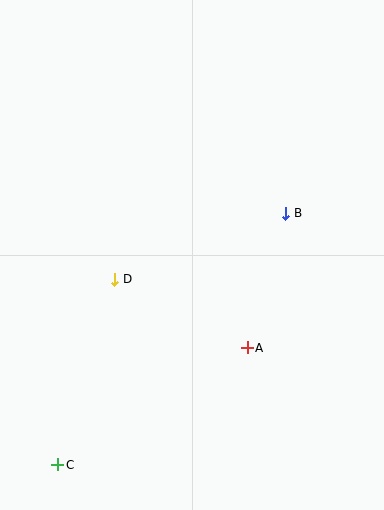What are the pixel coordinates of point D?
Point D is at (115, 279).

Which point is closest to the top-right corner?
Point B is closest to the top-right corner.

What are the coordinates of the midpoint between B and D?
The midpoint between B and D is at (200, 246).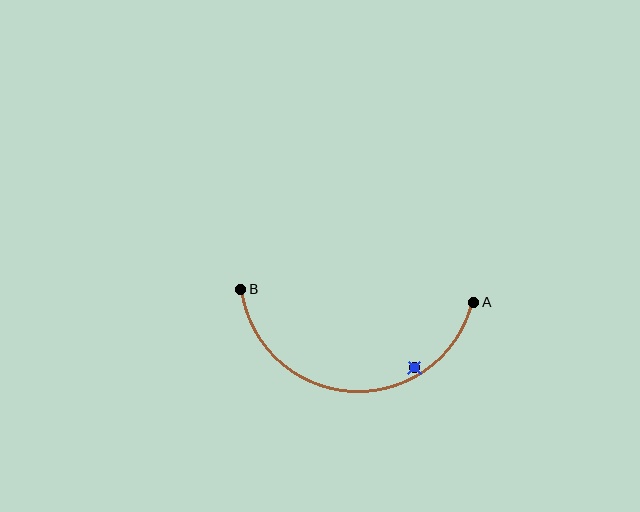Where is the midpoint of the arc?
The arc midpoint is the point on the curve farthest from the straight line joining A and B. It sits below that line.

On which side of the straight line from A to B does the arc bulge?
The arc bulges below the straight line connecting A and B.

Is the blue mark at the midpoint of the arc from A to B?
No — the blue mark does not lie on the arc at all. It sits slightly inside the curve.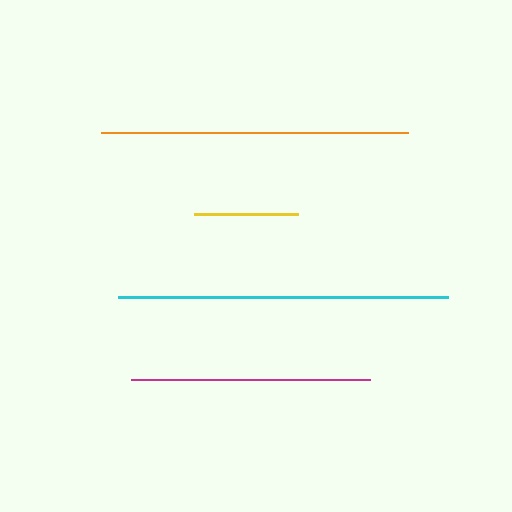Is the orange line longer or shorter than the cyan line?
The cyan line is longer than the orange line.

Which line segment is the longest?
The cyan line is the longest at approximately 330 pixels.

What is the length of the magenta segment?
The magenta segment is approximately 239 pixels long.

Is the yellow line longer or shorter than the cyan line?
The cyan line is longer than the yellow line.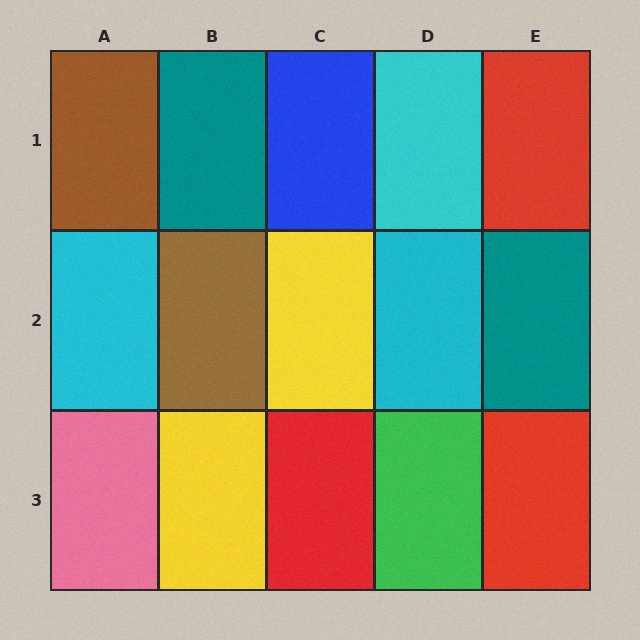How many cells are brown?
2 cells are brown.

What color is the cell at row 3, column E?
Red.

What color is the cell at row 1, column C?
Blue.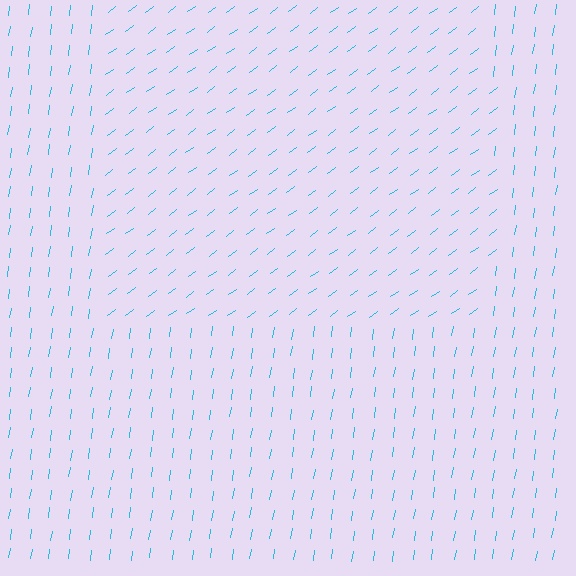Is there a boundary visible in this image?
Yes, there is a texture boundary formed by a change in line orientation.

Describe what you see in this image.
The image is filled with small cyan line segments. A rectangle region in the image has lines oriented differently from the surrounding lines, creating a visible texture boundary.